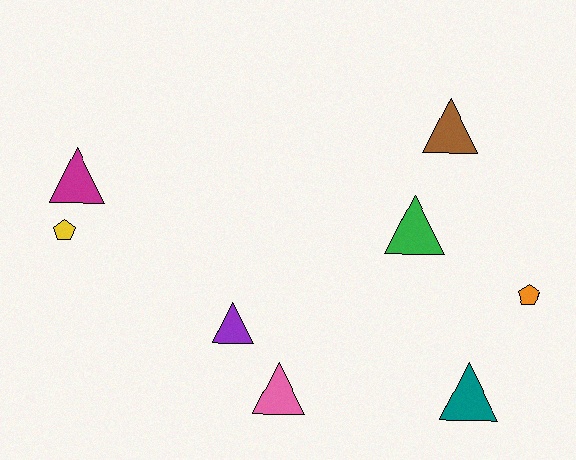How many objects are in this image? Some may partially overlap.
There are 8 objects.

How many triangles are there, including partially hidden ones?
There are 6 triangles.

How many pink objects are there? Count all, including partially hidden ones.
There is 1 pink object.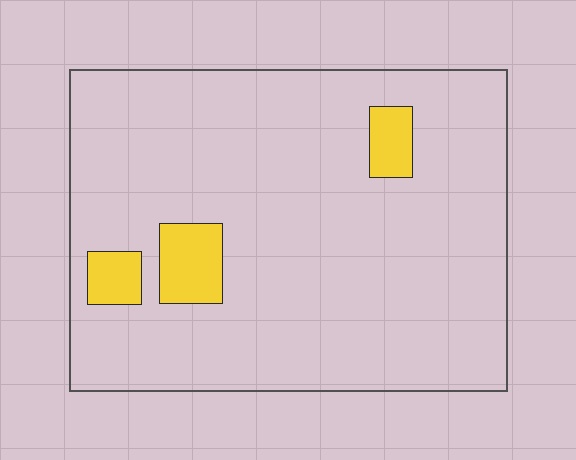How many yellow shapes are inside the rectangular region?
3.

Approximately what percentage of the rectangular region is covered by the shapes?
Approximately 10%.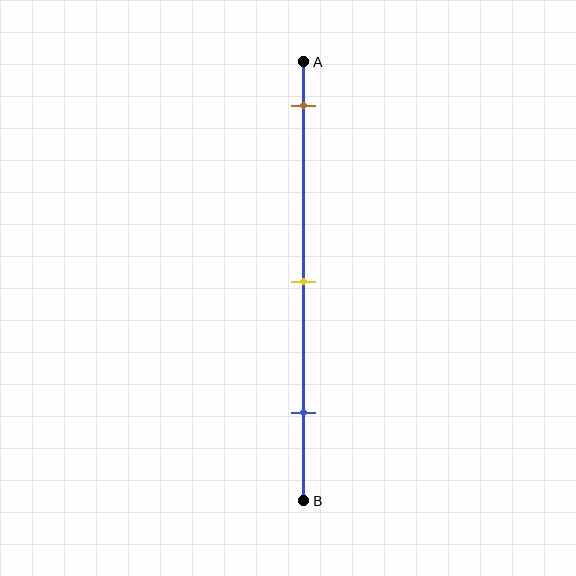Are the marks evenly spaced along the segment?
Yes, the marks are approximately evenly spaced.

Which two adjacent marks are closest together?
The yellow and blue marks are the closest adjacent pair.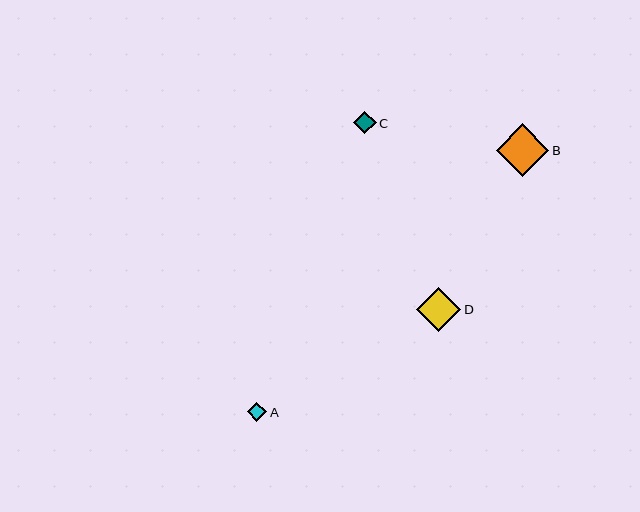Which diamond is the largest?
Diamond B is the largest with a size of approximately 53 pixels.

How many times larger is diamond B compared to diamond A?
Diamond B is approximately 2.8 times the size of diamond A.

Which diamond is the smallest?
Diamond A is the smallest with a size of approximately 19 pixels.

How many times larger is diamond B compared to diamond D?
Diamond B is approximately 1.2 times the size of diamond D.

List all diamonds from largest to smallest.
From largest to smallest: B, D, C, A.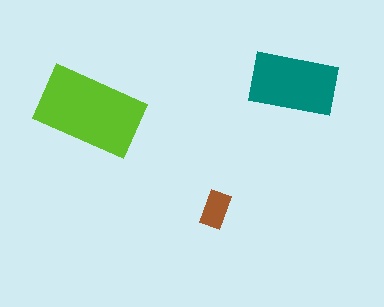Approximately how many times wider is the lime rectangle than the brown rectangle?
About 3 times wider.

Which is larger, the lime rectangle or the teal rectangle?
The lime one.